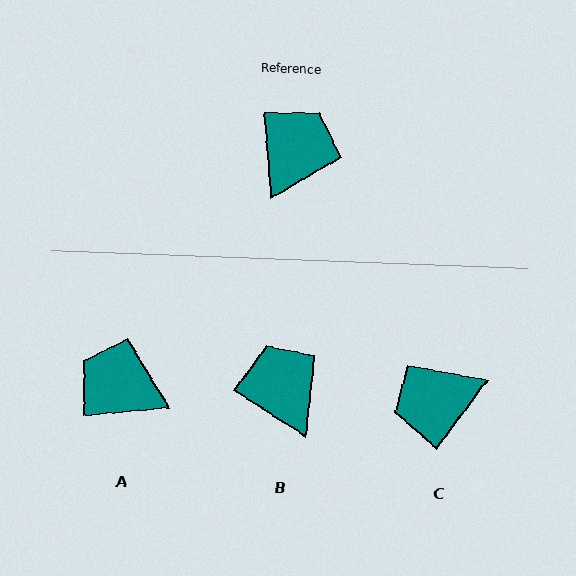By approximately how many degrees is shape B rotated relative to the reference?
Approximately 53 degrees counter-clockwise.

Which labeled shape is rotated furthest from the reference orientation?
C, about 139 degrees away.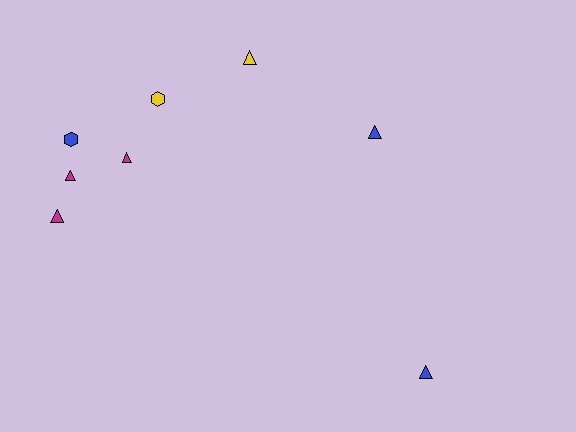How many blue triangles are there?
There are 2 blue triangles.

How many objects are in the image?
There are 8 objects.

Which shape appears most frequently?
Triangle, with 6 objects.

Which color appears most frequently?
Magenta, with 3 objects.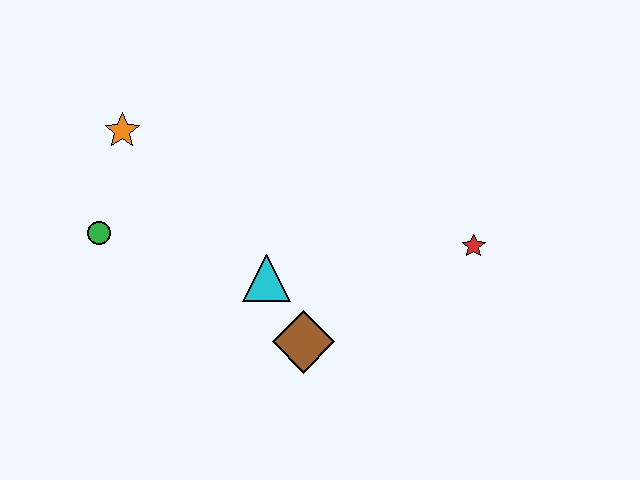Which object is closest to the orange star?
The green circle is closest to the orange star.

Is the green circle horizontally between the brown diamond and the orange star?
No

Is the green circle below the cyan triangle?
No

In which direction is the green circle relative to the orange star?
The green circle is below the orange star.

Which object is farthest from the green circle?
The red star is farthest from the green circle.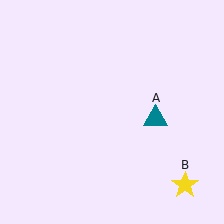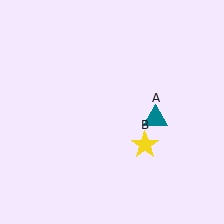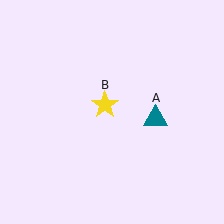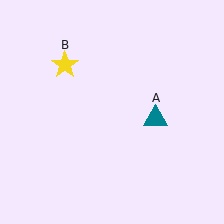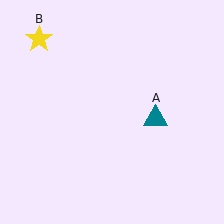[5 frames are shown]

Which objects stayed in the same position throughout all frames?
Teal triangle (object A) remained stationary.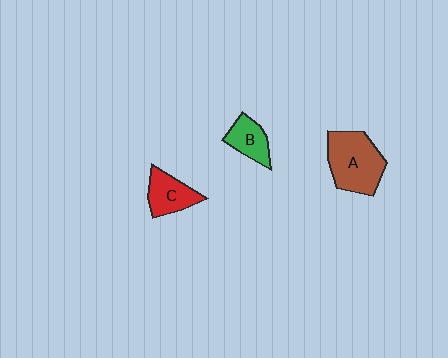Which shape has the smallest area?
Shape B (green).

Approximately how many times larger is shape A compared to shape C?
Approximately 1.7 times.